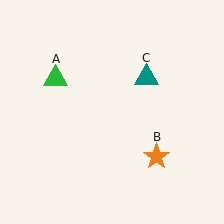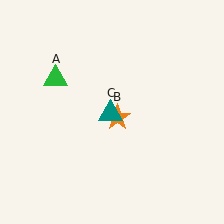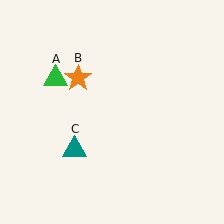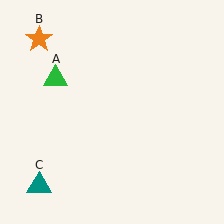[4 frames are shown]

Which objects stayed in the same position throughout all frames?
Green triangle (object A) remained stationary.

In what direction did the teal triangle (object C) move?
The teal triangle (object C) moved down and to the left.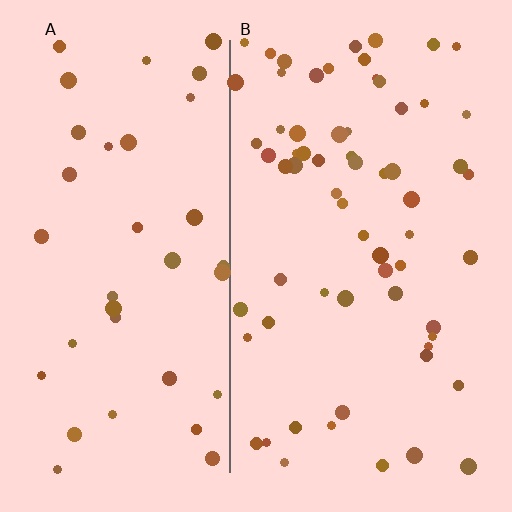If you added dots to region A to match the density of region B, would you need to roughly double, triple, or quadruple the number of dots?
Approximately double.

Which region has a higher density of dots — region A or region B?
B (the right).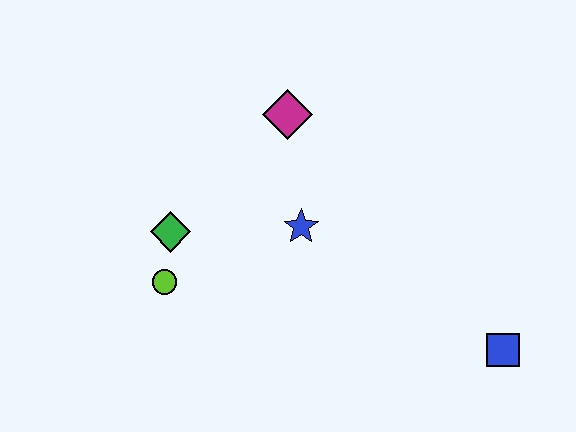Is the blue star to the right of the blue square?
No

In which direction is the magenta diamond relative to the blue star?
The magenta diamond is above the blue star.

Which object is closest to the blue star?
The magenta diamond is closest to the blue star.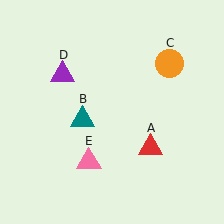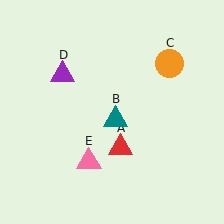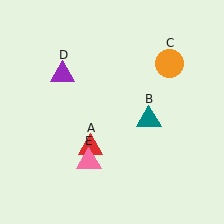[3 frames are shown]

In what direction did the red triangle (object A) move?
The red triangle (object A) moved left.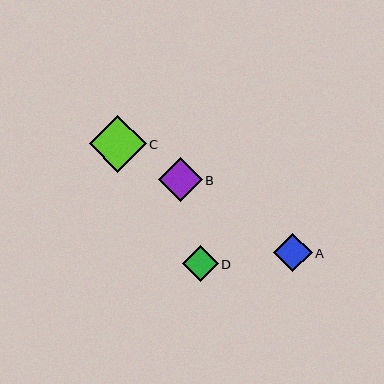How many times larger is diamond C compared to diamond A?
Diamond C is approximately 1.5 times the size of diamond A.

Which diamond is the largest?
Diamond C is the largest with a size of approximately 57 pixels.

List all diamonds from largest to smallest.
From largest to smallest: C, B, A, D.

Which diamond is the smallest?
Diamond D is the smallest with a size of approximately 36 pixels.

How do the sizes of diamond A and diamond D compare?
Diamond A and diamond D are approximately the same size.